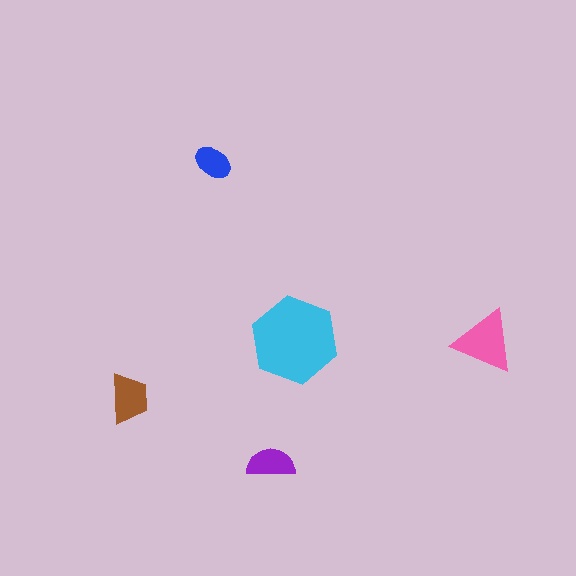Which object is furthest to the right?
The pink triangle is rightmost.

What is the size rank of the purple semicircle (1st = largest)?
4th.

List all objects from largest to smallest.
The cyan hexagon, the pink triangle, the brown trapezoid, the purple semicircle, the blue ellipse.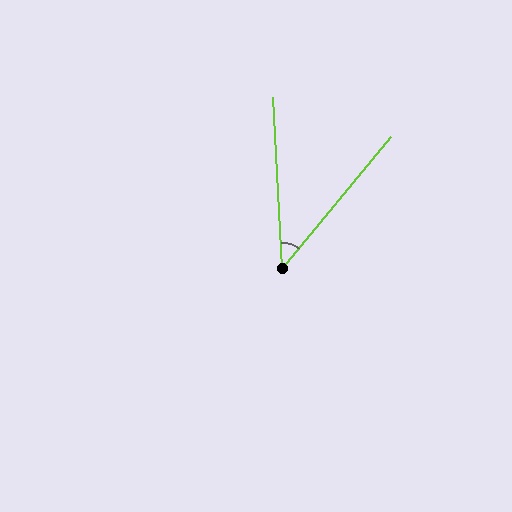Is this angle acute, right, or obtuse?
It is acute.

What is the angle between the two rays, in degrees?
Approximately 43 degrees.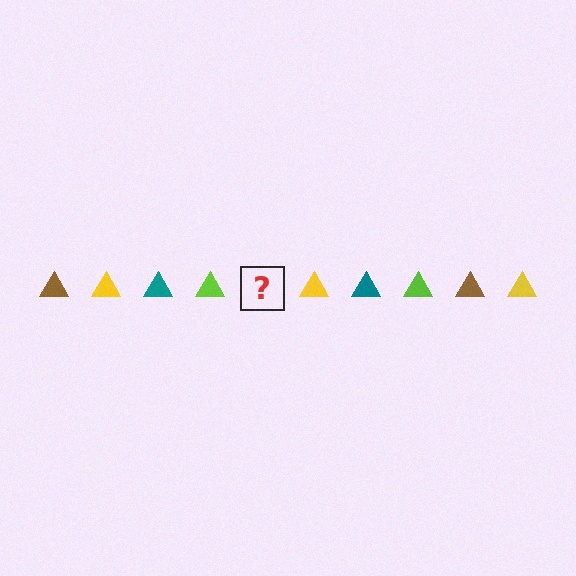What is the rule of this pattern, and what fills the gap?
The rule is that the pattern cycles through brown, yellow, teal, lime triangles. The gap should be filled with a brown triangle.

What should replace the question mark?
The question mark should be replaced with a brown triangle.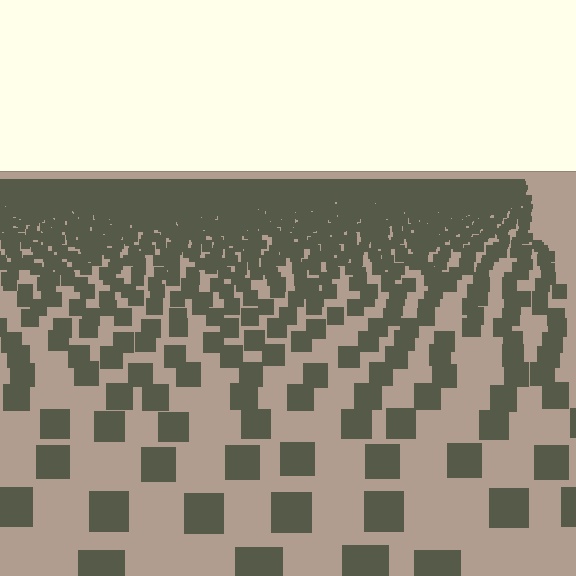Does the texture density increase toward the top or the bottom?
Density increases toward the top.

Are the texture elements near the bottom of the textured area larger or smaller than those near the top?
Larger. Near the bottom, elements are closer to the viewer and appear at a bigger on-screen size.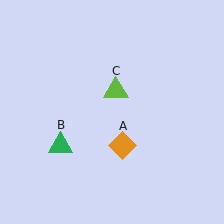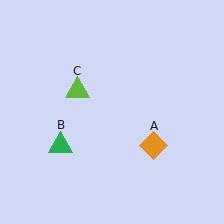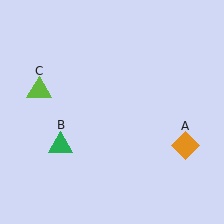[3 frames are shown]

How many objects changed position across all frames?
2 objects changed position: orange diamond (object A), lime triangle (object C).